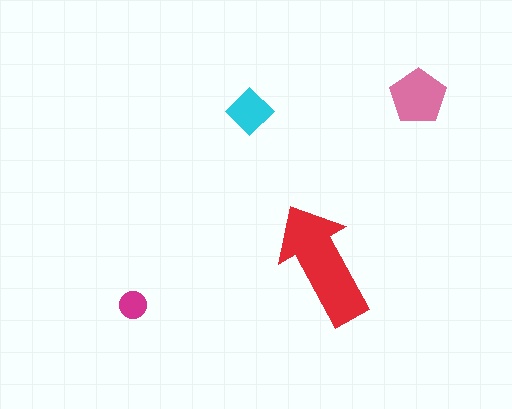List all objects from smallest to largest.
The magenta circle, the cyan diamond, the pink pentagon, the red arrow.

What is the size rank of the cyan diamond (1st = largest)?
3rd.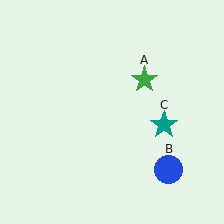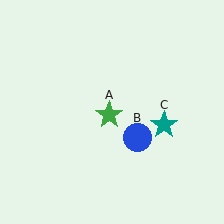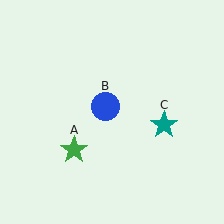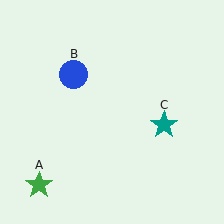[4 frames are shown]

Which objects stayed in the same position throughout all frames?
Teal star (object C) remained stationary.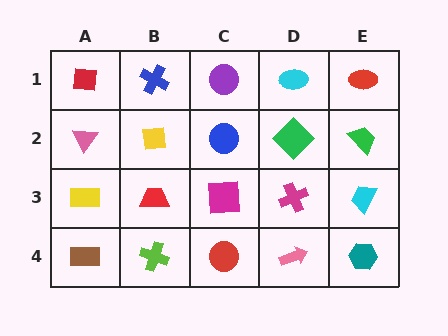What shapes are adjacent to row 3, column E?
A green trapezoid (row 2, column E), a teal hexagon (row 4, column E), a magenta cross (row 3, column D).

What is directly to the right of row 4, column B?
A red circle.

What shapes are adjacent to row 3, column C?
A blue circle (row 2, column C), a red circle (row 4, column C), a red trapezoid (row 3, column B), a magenta cross (row 3, column D).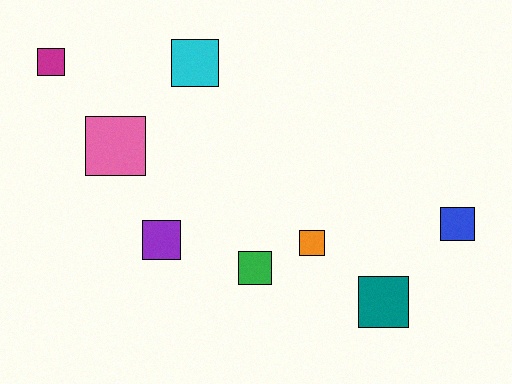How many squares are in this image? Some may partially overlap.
There are 8 squares.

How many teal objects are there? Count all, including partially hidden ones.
There is 1 teal object.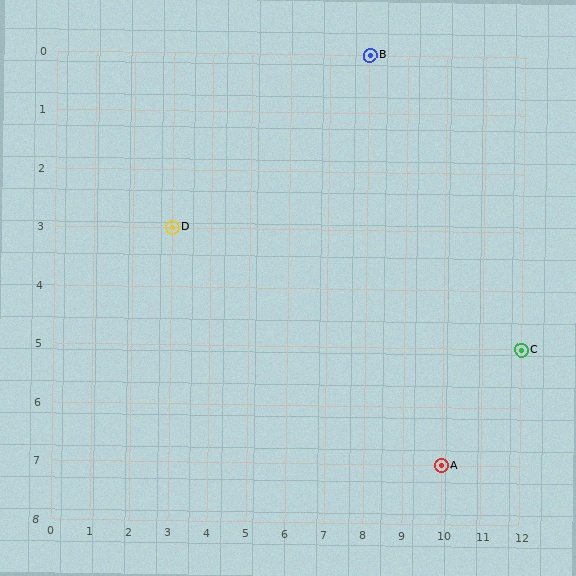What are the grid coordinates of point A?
Point A is at grid coordinates (10, 7).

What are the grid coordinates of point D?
Point D is at grid coordinates (3, 3).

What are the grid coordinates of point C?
Point C is at grid coordinates (12, 5).